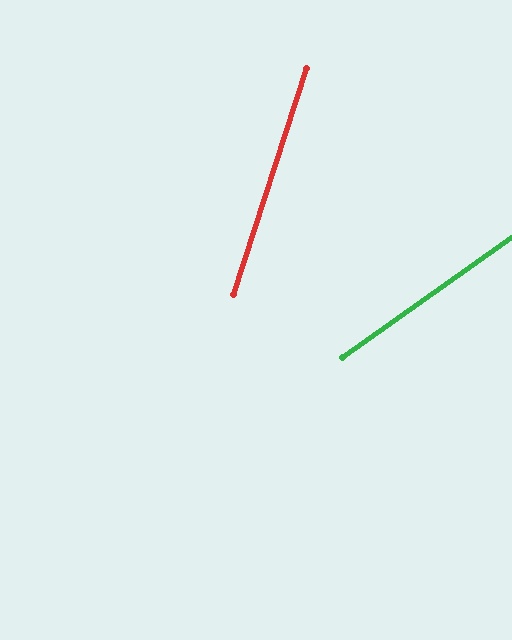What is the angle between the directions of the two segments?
Approximately 37 degrees.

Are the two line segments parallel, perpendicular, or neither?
Neither parallel nor perpendicular — they differ by about 37°.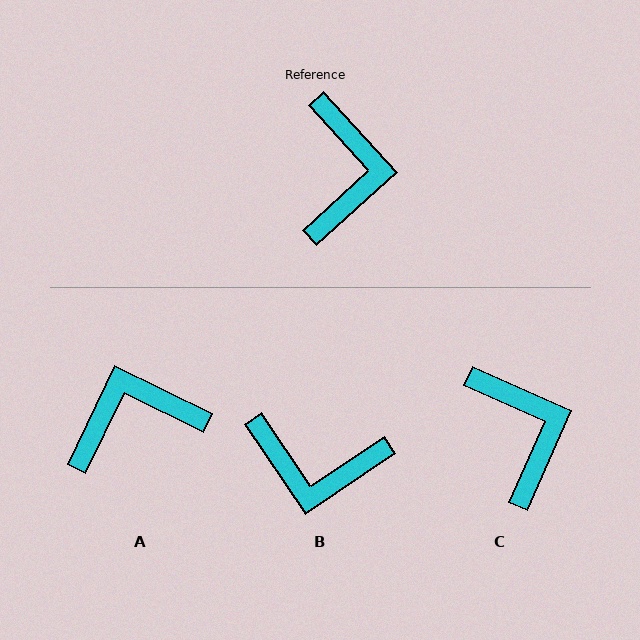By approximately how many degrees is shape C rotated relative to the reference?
Approximately 24 degrees counter-clockwise.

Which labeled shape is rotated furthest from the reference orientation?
A, about 112 degrees away.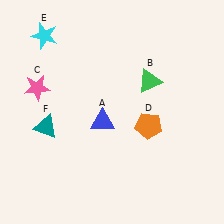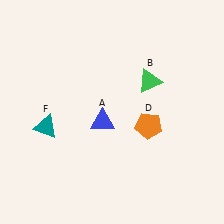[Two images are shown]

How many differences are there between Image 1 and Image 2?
There are 2 differences between the two images.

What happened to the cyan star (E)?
The cyan star (E) was removed in Image 2. It was in the top-left area of Image 1.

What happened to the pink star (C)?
The pink star (C) was removed in Image 2. It was in the top-left area of Image 1.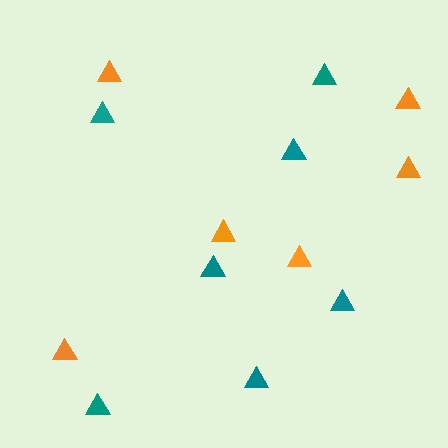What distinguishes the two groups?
There are 2 groups: one group of orange triangles (6) and one group of teal triangles (7).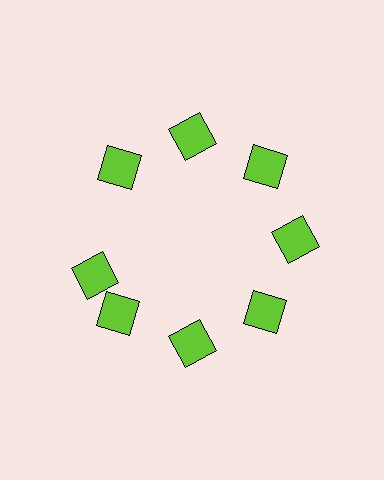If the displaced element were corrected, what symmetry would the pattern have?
It would have 8-fold rotational symmetry — the pattern would map onto itself every 45 degrees.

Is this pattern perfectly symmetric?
No. The 8 lime squares are arranged in a ring, but one element near the 9 o'clock position is rotated out of alignment along the ring, breaking the 8-fold rotational symmetry.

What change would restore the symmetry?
The symmetry would be restored by rotating it back into even spacing with its neighbors so that all 8 squares sit at equal angles and equal distance from the center.